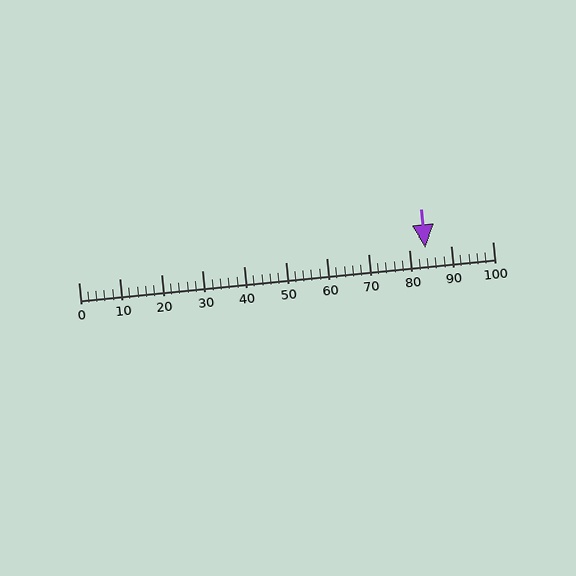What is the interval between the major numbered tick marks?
The major tick marks are spaced 10 units apart.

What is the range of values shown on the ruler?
The ruler shows values from 0 to 100.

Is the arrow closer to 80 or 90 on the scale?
The arrow is closer to 80.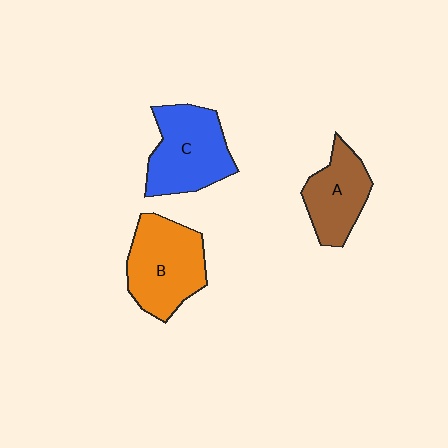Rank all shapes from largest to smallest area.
From largest to smallest: B (orange), C (blue), A (brown).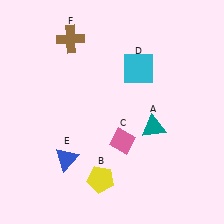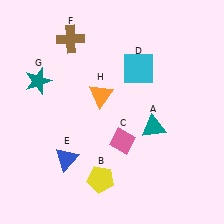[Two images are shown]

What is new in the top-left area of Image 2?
A teal star (G) was added in the top-left area of Image 2.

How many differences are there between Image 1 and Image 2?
There are 2 differences between the two images.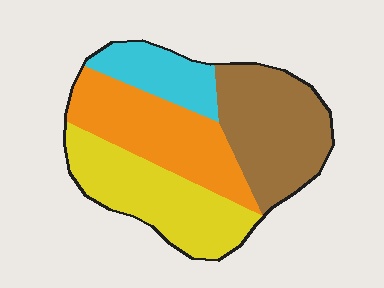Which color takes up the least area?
Cyan, at roughly 15%.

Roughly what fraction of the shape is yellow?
Yellow takes up between a sixth and a third of the shape.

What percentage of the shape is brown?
Brown takes up about one third (1/3) of the shape.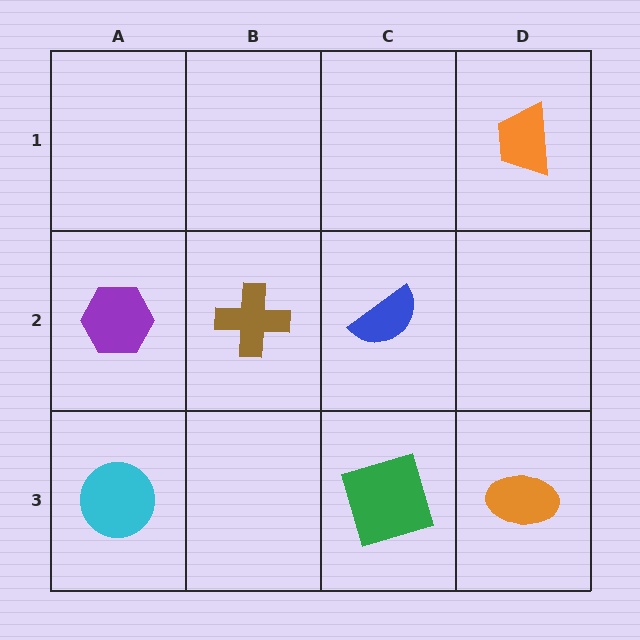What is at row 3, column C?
A green square.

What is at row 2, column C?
A blue semicircle.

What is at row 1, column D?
An orange trapezoid.